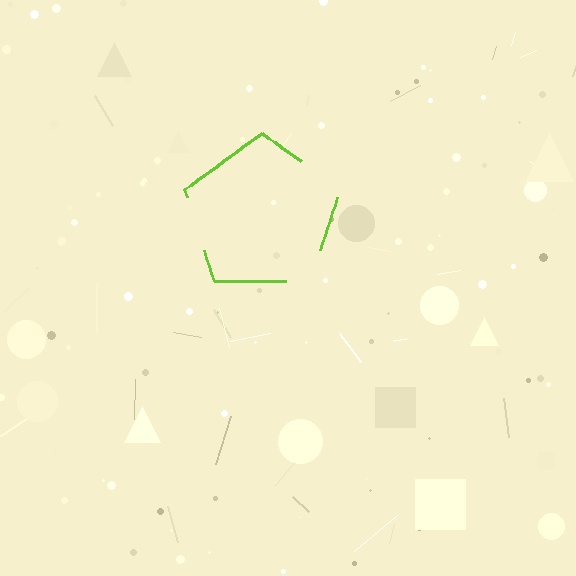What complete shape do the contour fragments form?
The contour fragments form a pentagon.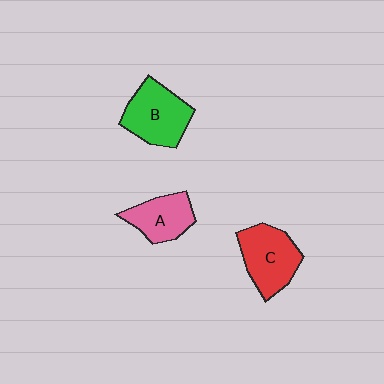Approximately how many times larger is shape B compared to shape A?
Approximately 1.3 times.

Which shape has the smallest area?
Shape A (pink).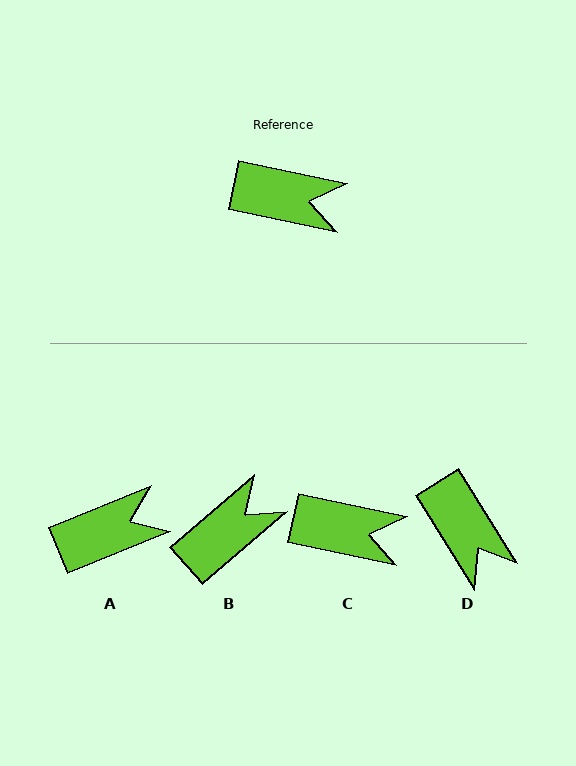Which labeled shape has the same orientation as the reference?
C.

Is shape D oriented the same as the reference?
No, it is off by about 46 degrees.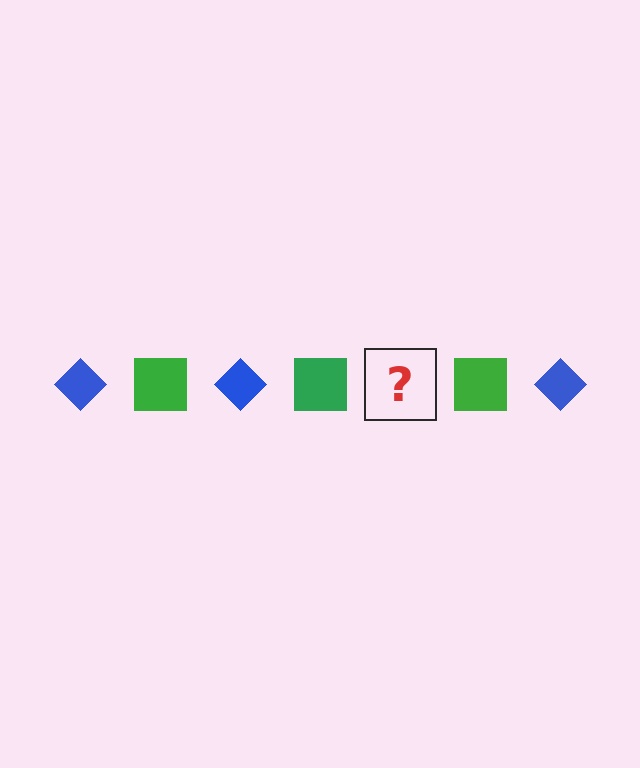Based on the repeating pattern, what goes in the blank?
The blank should be a blue diamond.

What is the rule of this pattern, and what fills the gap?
The rule is that the pattern alternates between blue diamond and green square. The gap should be filled with a blue diamond.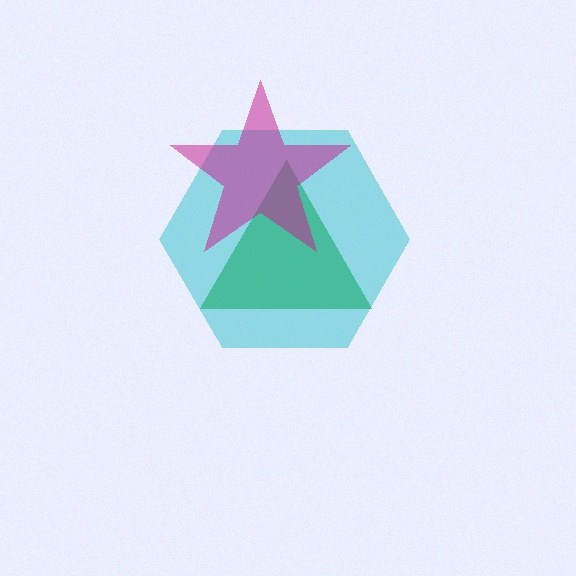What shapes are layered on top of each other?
The layered shapes are: a green triangle, a cyan hexagon, a magenta star.